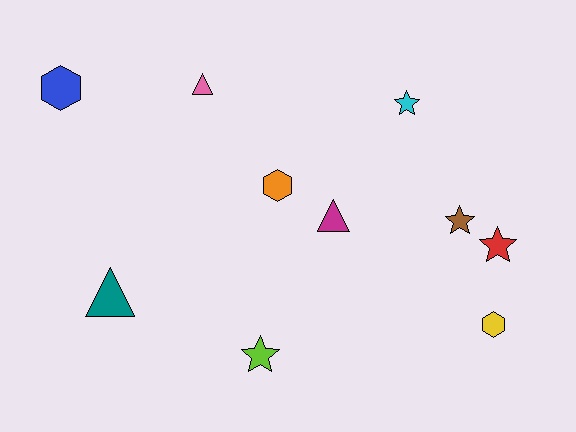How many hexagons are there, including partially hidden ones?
There are 3 hexagons.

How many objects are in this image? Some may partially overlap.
There are 10 objects.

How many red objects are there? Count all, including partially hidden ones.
There is 1 red object.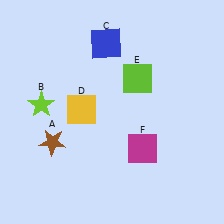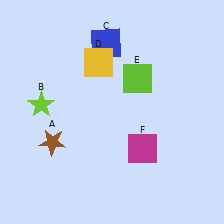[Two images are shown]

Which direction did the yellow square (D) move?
The yellow square (D) moved up.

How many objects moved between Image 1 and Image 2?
1 object moved between the two images.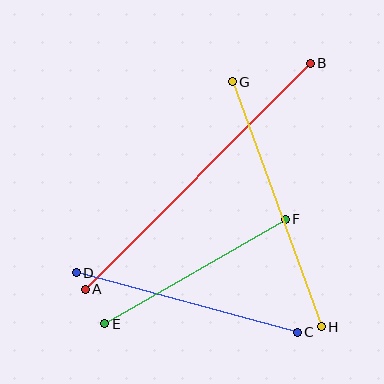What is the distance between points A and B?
The distance is approximately 319 pixels.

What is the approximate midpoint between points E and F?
The midpoint is at approximately (195, 272) pixels.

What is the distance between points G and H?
The distance is approximately 261 pixels.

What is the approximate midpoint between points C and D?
The midpoint is at approximately (187, 303) pixels.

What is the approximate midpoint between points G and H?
The midpoint is at approximately (277, 204) pixels.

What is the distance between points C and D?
The distance is approximately 229 pixels.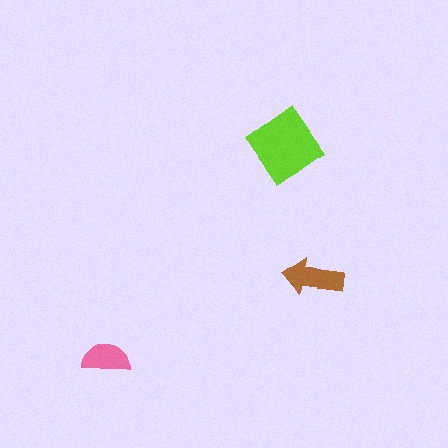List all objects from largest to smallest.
The lime diamond, the brown arrow, the pink semicircle.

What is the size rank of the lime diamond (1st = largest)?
1st.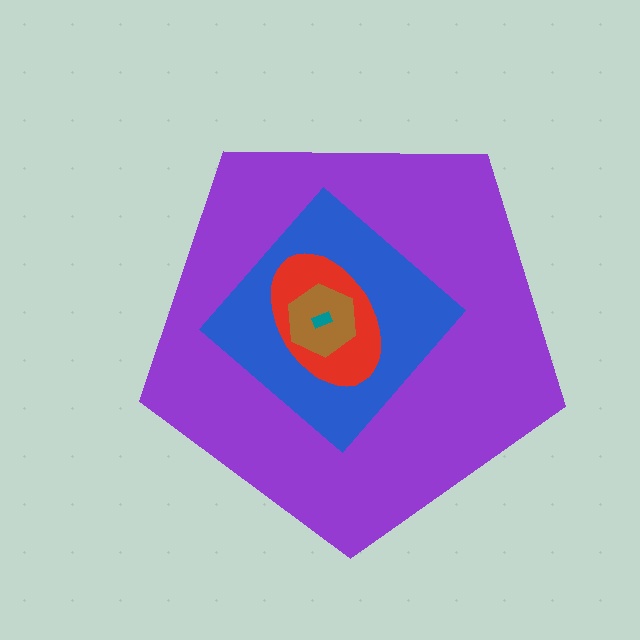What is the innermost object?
The teal rectangle.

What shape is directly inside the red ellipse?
The brown hexagon.